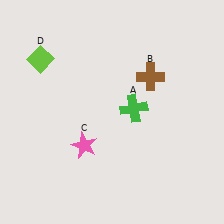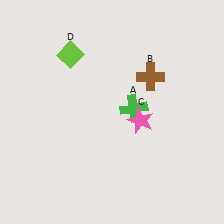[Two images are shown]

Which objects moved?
The objects that moved are: the pink star (C), the lime diamond (D).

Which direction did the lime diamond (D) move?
The lime diamond (D) moved right.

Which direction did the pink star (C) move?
The pink star (C) moved right.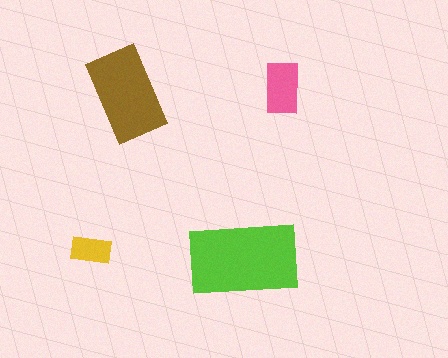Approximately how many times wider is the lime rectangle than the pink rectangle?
About 2 times wider.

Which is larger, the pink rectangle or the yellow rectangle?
The pink one.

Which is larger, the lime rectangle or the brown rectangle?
The lime one.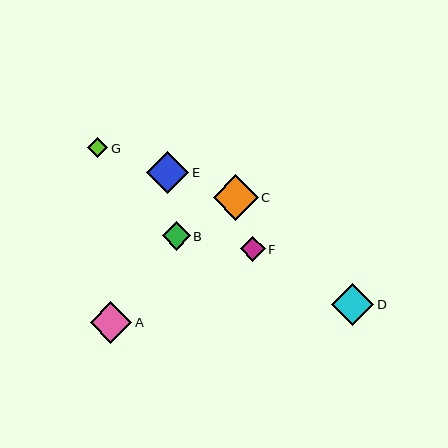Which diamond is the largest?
Diamond C is the largest with a size of approximately 45 pixels.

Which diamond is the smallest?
Diamond G is the smallest with a size of approximately 20 pixels.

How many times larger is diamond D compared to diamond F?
Diamond D is approximately 1.7 times the size of diamond F.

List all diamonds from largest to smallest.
From largest to smallest: C, E, D, A, B, F, G.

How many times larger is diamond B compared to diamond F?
Diamond B is approximately 1.1 times the size of diamond F.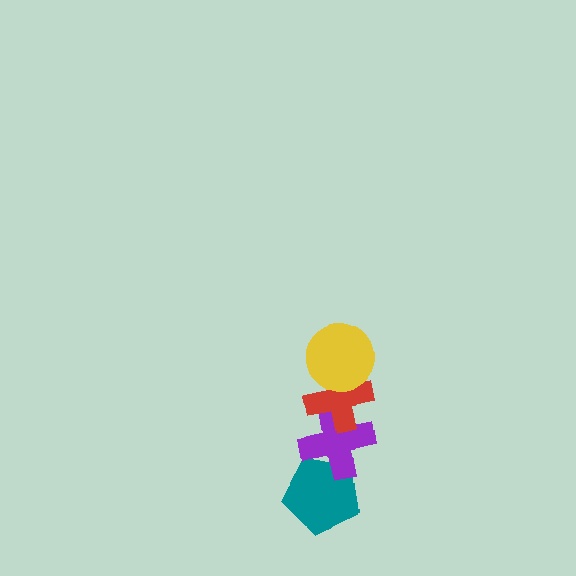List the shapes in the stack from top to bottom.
From top to bottom: the yellow circle, the red cross, the purple cross, the teal pentagon.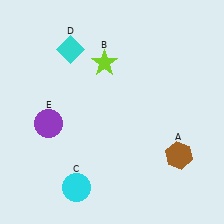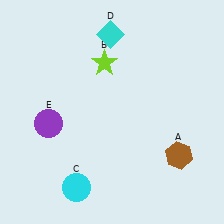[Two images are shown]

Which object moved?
The cyan diamond (D) moved right.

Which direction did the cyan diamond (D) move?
The cyan diamond (D) moved right.